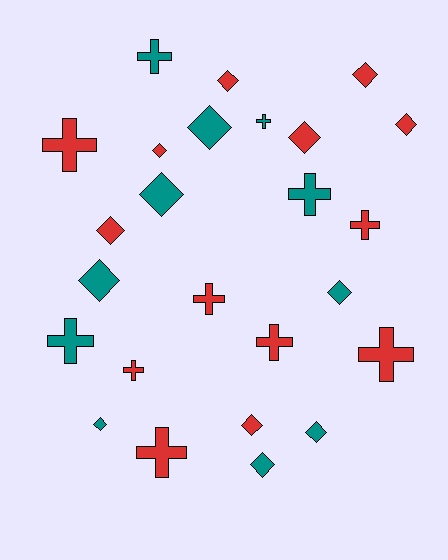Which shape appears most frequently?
Diamond, with 14 objects.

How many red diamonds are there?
There are 7 red diamonds.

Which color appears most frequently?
Red, with 14 objects.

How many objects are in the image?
There are 25 objects.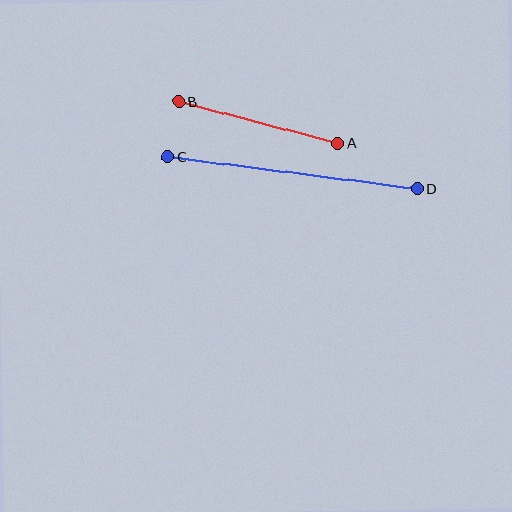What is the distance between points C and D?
The distance is approximately 251 pixels.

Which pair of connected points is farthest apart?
Points C and D are farthest apart.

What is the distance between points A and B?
The distance is approximately 164 pixels.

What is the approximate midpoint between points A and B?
The midpoint is at approximately (258, 123) pixels.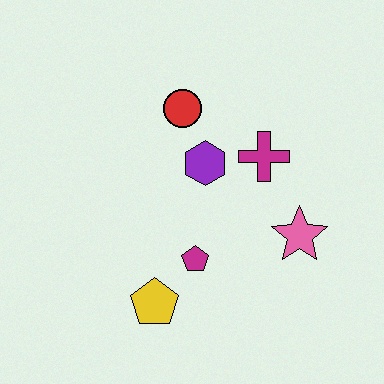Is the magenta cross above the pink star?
Yes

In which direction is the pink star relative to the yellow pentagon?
The pink star is to the right of the yellow pentagon.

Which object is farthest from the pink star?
The red circle is farthest from the pink star.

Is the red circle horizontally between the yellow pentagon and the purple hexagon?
Yes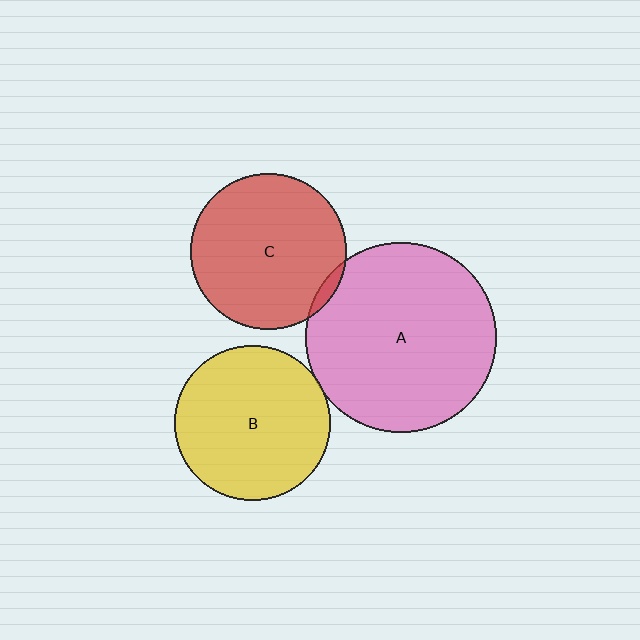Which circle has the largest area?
Circle A (pink).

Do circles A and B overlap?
Yes.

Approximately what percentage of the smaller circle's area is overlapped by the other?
Approximately 5%.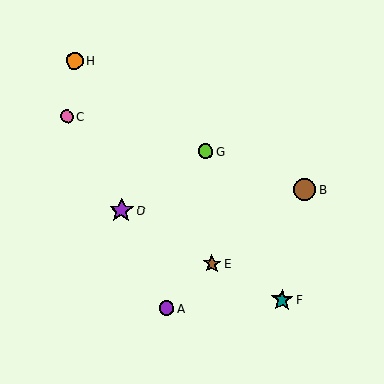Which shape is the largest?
The purple star (labeled D) is the largest.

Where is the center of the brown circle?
The center of the brown circle is at (305, 189).